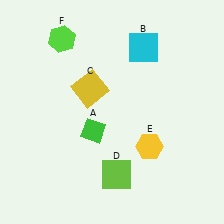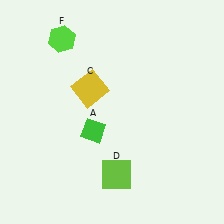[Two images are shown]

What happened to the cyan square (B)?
The cyan square (B) was removed in Image 2. It was in the top-right area of Image 1.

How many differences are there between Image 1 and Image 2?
There are 2 differences between the two images.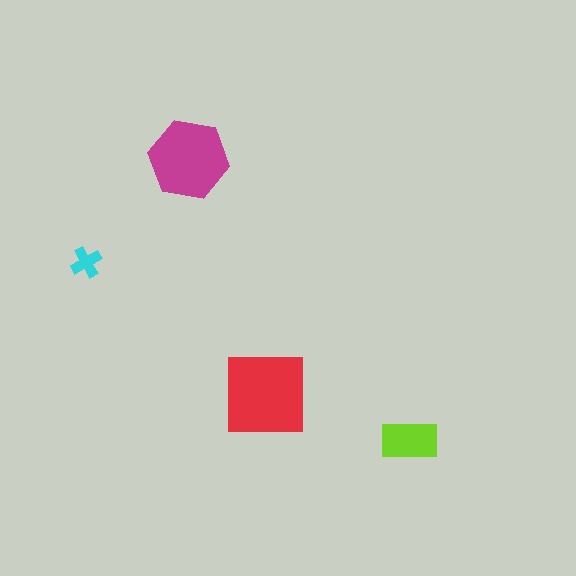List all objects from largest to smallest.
The red square, the magenta hexagon, the lime rectangle, the cyan cross.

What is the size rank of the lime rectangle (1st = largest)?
3rd.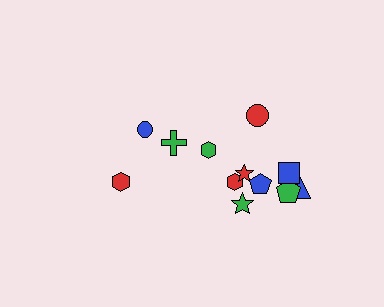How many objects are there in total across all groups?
There are 12 objects.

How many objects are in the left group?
There are 4 objects.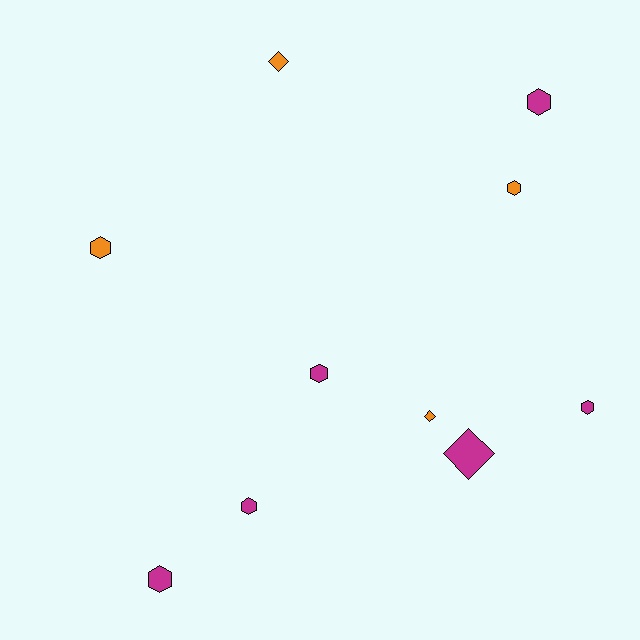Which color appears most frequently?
Magenta, with 6 objects.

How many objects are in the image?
There are 10 objects.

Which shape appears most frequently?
Hexagon, with 7 objects.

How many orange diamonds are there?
There are 2 orange diamonds.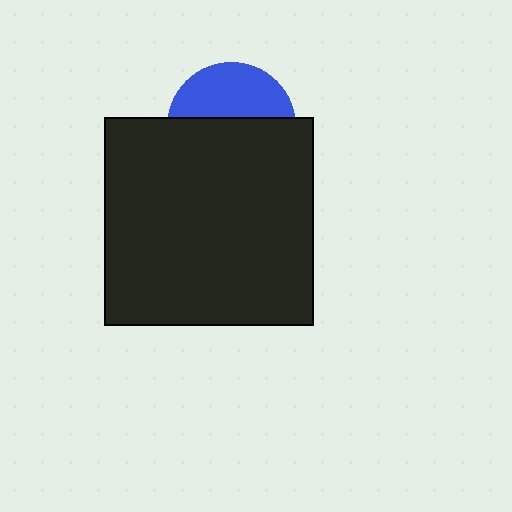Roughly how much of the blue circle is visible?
A small part of it is visible (roughly 41%).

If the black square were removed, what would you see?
You would see the complete blue circle.